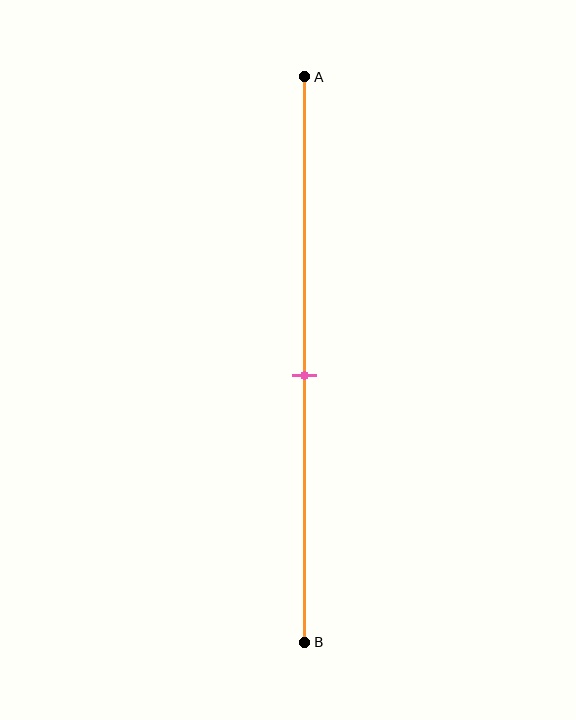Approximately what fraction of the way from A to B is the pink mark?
The pink mark is approximately 55% of the way from A to B.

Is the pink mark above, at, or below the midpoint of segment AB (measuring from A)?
The pink mark is approximately at the midpoint of segment AB.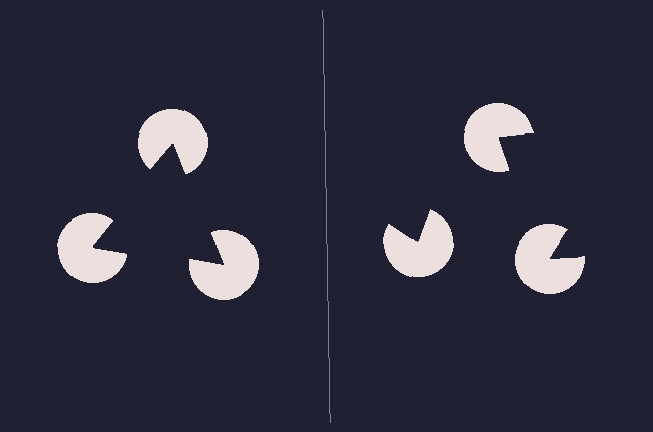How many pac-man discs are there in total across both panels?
6 — 3 on each side.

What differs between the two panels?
The pac-man discs are positioned identically on both sides; only the wedge orientations differ. On the left they align to a triangle; on the right they are misaligned.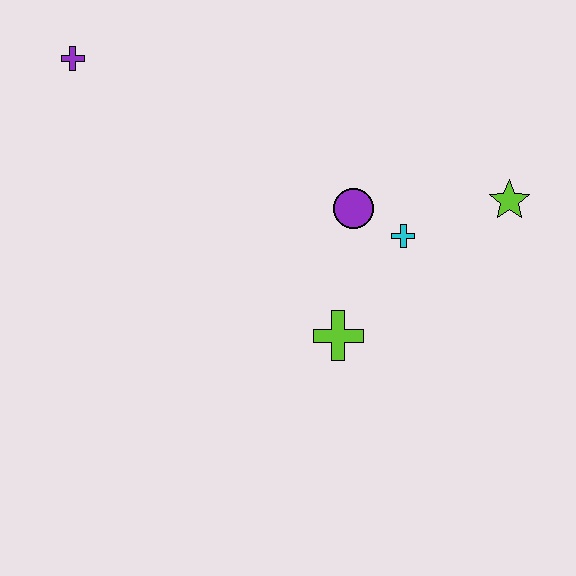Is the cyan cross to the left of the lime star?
Yes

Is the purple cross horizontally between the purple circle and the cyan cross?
No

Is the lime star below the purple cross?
Yes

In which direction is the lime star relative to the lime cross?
The lime star is to the right of the lime cross.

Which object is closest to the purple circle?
The cyan cross is closest to the purple circle.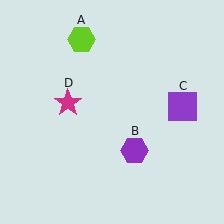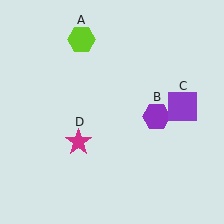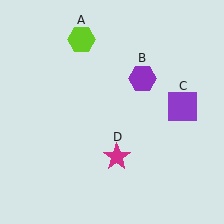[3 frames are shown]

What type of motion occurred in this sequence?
The purple hexagon (object B), magenta star (object D) rotated counterclockwise around the center of the scene.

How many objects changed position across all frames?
2 objects changed position: purple hexagon (object B), magenta star (object D).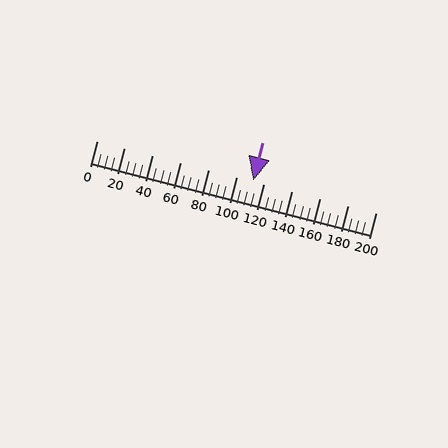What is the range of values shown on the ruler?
The ruler shows values from 0 to 200.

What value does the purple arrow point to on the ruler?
The purple arrow points to approximately 112.